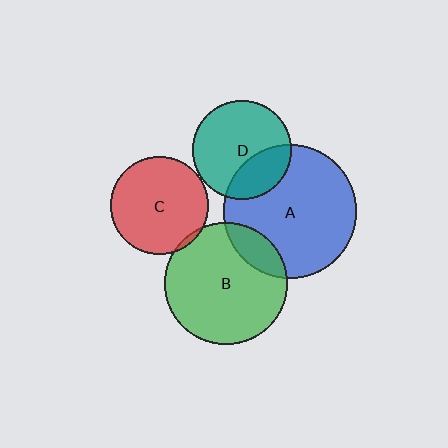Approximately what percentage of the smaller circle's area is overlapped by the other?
Approximately 15%.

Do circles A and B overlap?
Yes.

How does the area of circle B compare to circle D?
Approximately 1.5 times.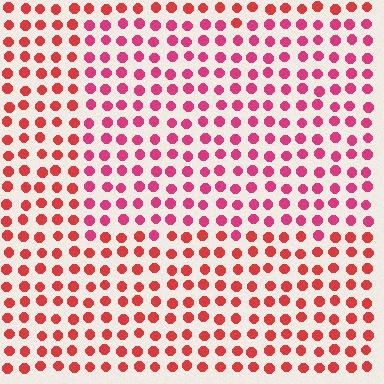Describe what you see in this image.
The image is filled with small red elements in a uniform arrangement. A rectangle-shaped region is visible where the elements are tinted to a slightly different hue, forming a subtle color boundary.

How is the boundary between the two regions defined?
The boundary is defined purely by a slight shift in hue (about 25 degrees). Spacing, size, and orientation are identical on both sides.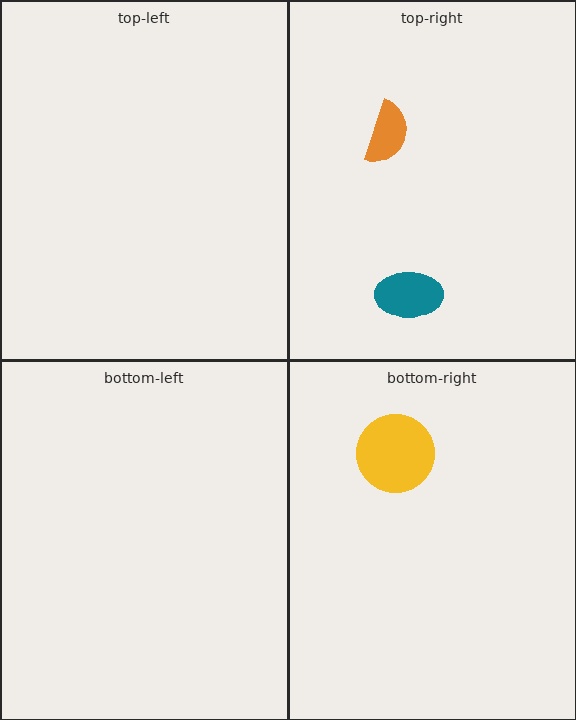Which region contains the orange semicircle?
The top-right region.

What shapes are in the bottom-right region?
The yellow circle.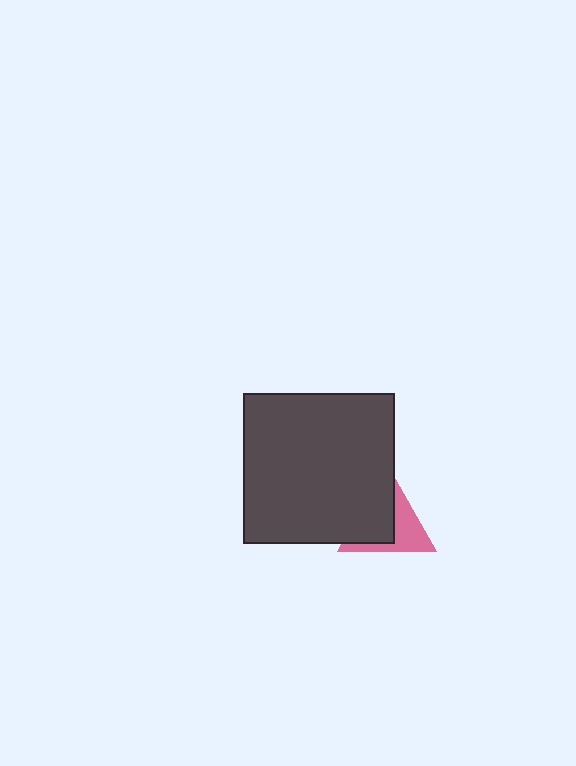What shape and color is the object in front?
The object in front is a dark gray square.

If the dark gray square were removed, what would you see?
You would see the complete pink triangle.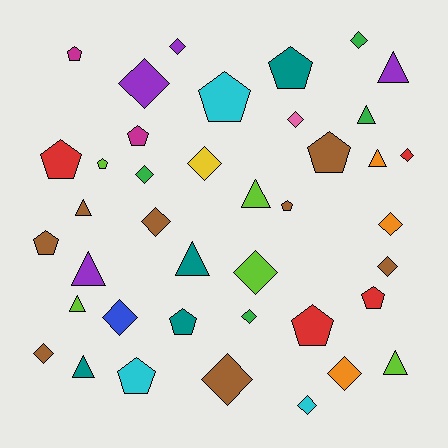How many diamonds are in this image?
There are 17 diamonds.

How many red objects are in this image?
There are 4 red objects.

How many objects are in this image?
There are 40 objects.